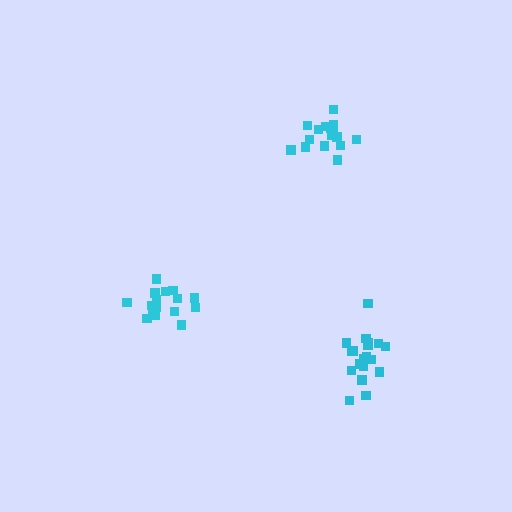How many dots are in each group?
Group 1: 16 dots, Group 2: 17 dots, Group 3: 19 dots (52 total).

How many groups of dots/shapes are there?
There are 3 groups.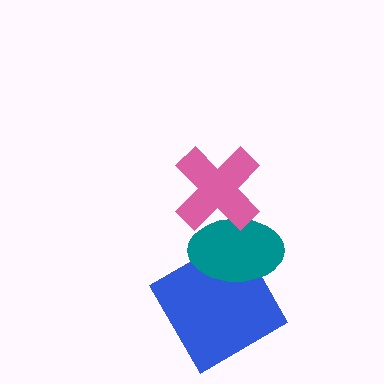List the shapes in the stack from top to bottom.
From top to bottom: the pink cross, the teal ellipse, the blue square.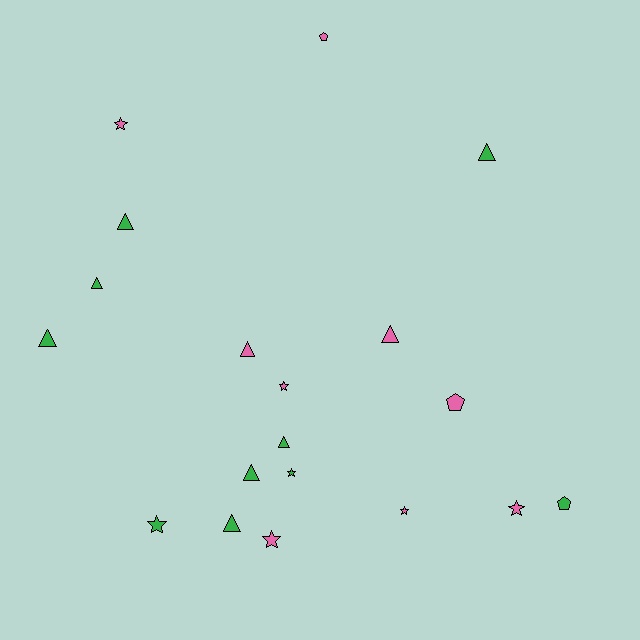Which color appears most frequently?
Green, with 10 objects.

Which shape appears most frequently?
Triangle, with 9 objects.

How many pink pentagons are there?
There are 2 pink pentagons.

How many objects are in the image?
There are 19 objects.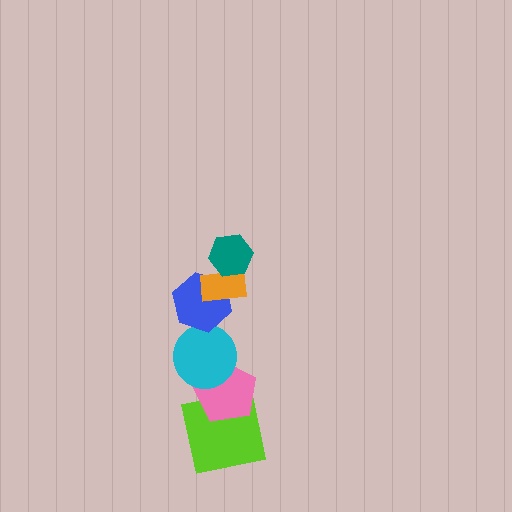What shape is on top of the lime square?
The pink pentagon is on top of the lime square.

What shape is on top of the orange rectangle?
The teal hexagon is on top of the orange rectangle.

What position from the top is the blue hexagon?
The blue hexagon is 3rd from the top.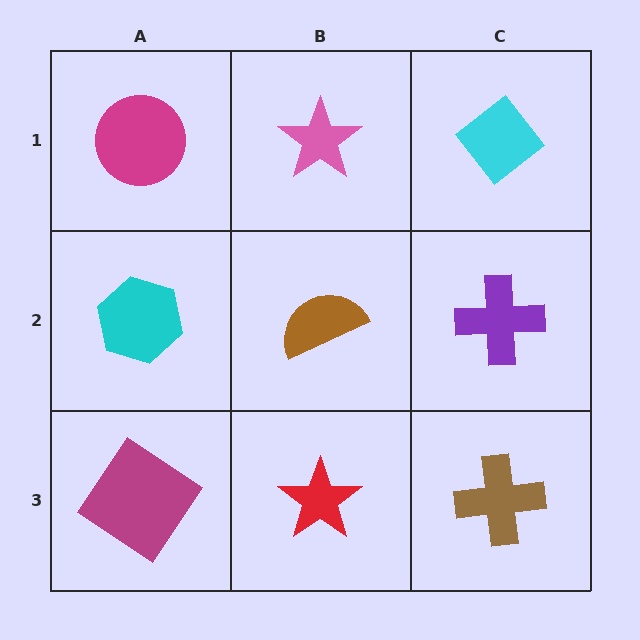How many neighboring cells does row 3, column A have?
2.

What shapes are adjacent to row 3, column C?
A purple cross (row 2, column C), a red star (row 3, column B).